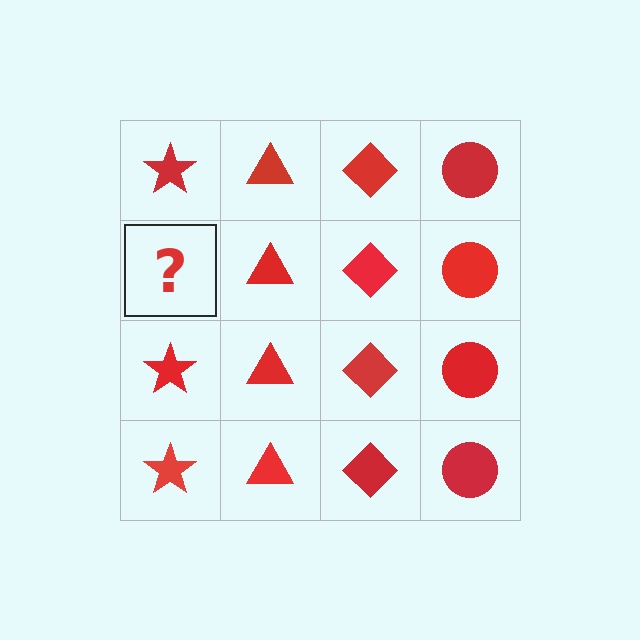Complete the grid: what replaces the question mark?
The question mark should be replaced with a red star.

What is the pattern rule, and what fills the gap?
The rule is that each column has a consistent shape. The gap should be filled with a red star.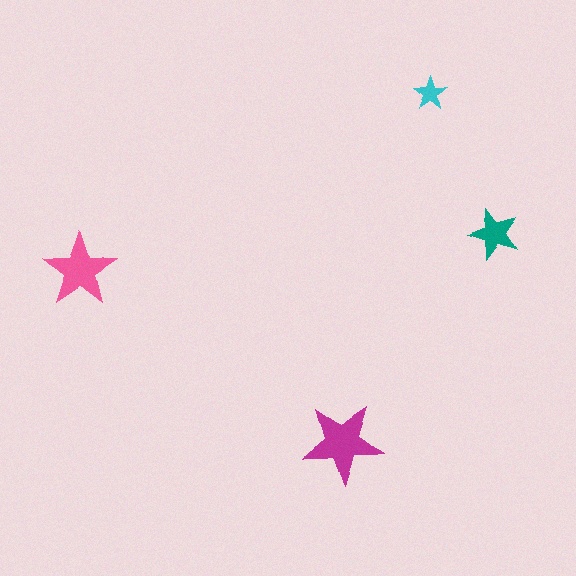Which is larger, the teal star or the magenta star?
The magenta one.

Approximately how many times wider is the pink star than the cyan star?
About 2 times wider.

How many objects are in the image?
There are 4 objects in the image.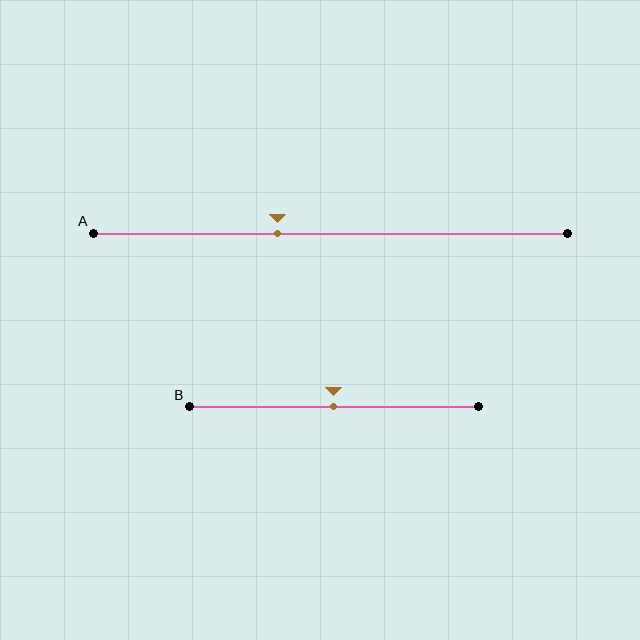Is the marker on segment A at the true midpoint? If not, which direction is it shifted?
No, the marker on segment A is shifted to the left by about 11% of the segment length.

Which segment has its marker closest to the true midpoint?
Segment B has its marker closest to the true midpoint.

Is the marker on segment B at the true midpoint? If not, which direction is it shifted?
Yes, the marker on segment B is at the true midpoint.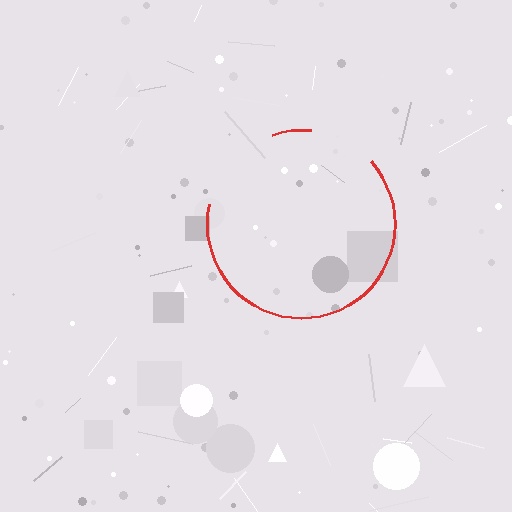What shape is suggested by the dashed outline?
The dashed outline suggests a circle.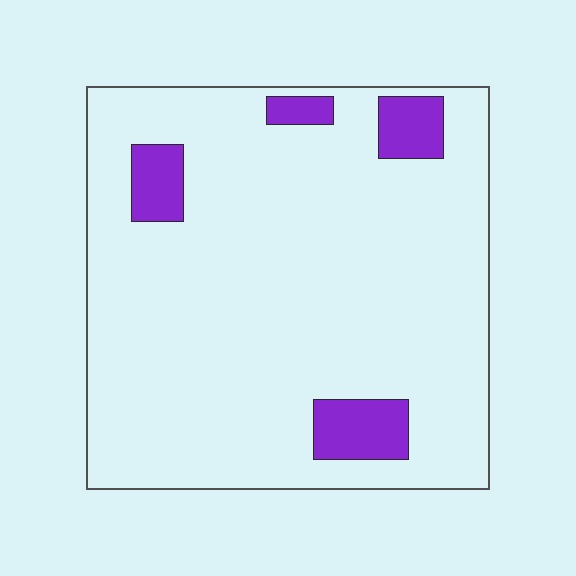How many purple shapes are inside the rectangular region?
4.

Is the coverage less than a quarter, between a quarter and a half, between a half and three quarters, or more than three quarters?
Less than a quarter.